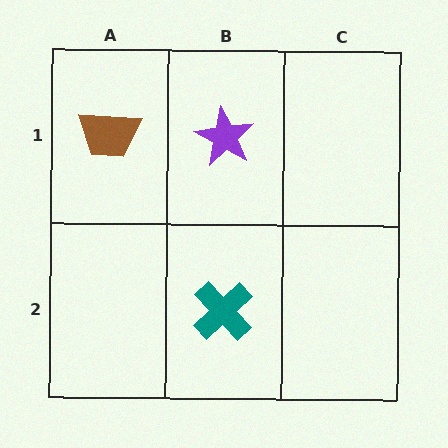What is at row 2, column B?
A teal cross.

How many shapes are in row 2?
1 shape.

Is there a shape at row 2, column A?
No, that cell is empty.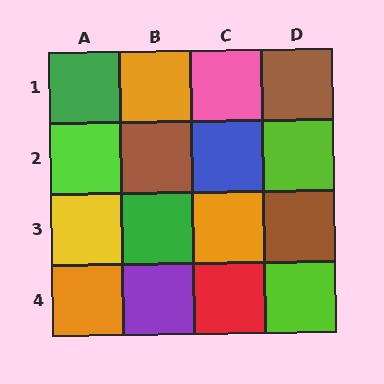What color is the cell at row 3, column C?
Orange.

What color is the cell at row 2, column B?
Brown.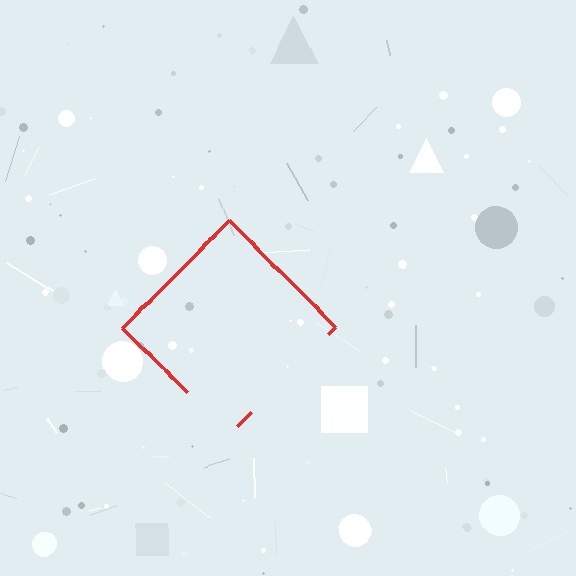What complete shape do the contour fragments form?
The contour fragments form a diamond.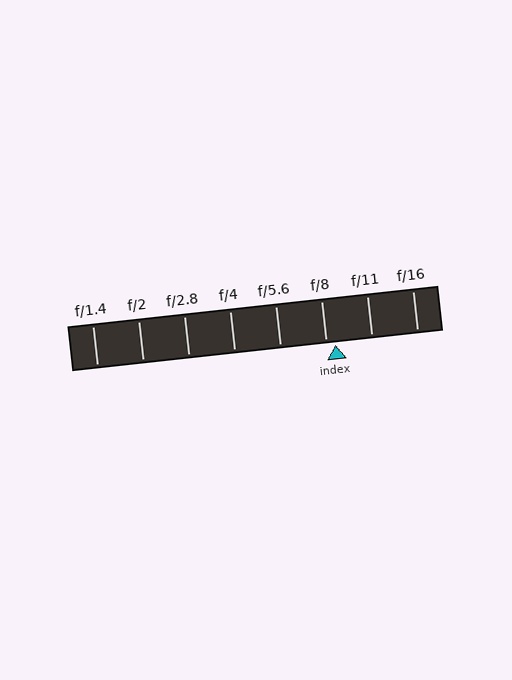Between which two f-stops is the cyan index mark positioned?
The index mark is between f/8 and f/11.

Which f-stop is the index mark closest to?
The index mark is closest to f/8.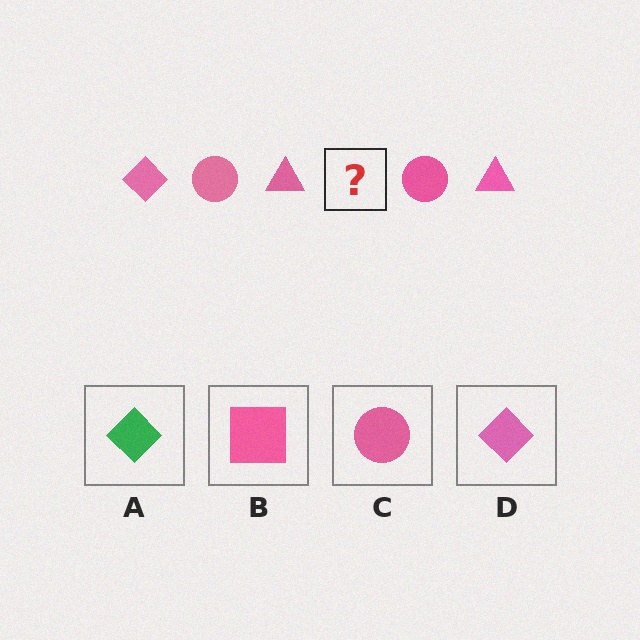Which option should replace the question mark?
Option D.